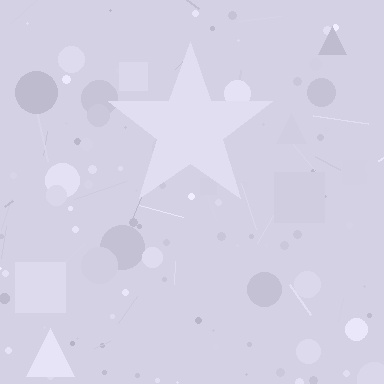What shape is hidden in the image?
A star is hidden in the image.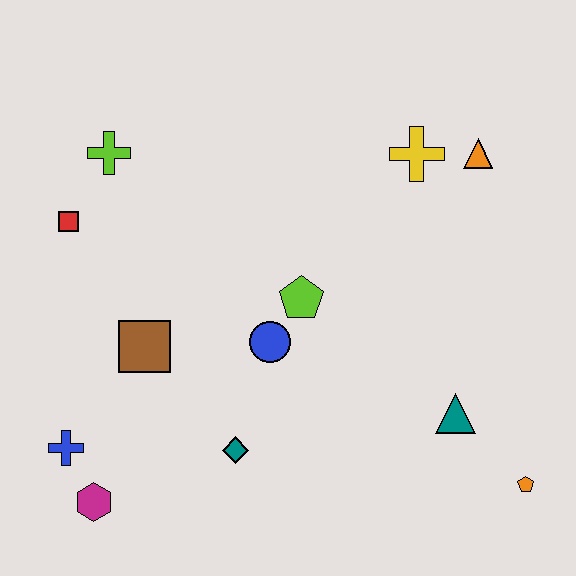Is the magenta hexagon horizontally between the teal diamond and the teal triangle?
No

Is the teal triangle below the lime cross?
Yes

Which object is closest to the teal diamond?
The blue circle is closest to the teal diamond.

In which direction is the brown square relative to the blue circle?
The brown square is to the left of the blue circle.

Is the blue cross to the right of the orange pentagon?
No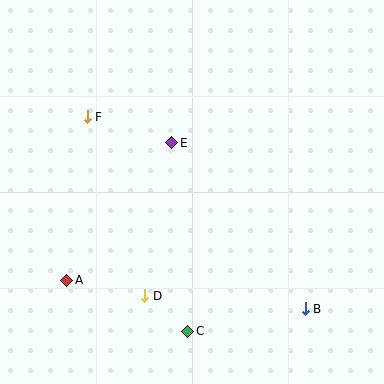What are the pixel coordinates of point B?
Point B is at (305, 309).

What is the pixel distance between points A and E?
The distance between A and E is 173 pixels.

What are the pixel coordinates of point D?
Point D is at (145, 296).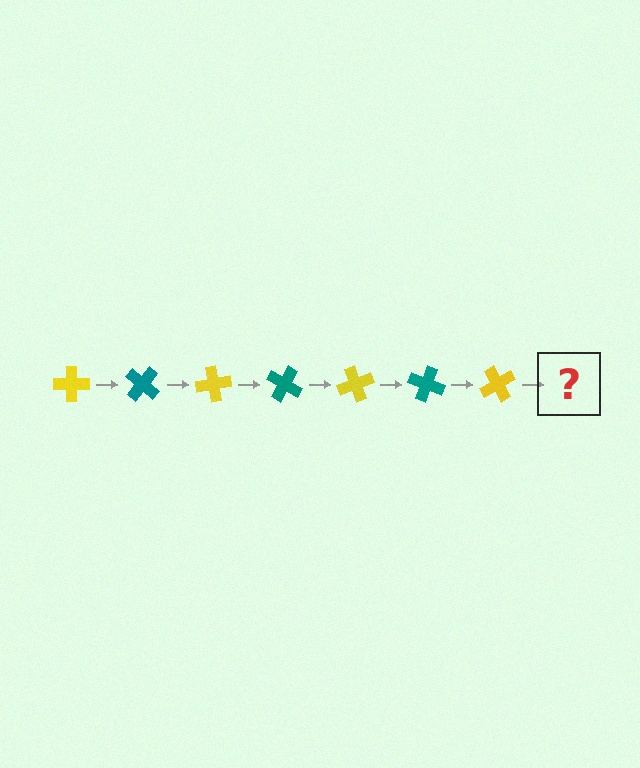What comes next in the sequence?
The next element should be a teal cross, rotated 280 degrees from the start.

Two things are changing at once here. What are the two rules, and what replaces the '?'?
The two rules are that it rotates 40 degrees each step and the color cycles through yellow and teal. The '?' should be a teal cross, rotated 280 degrees from the start.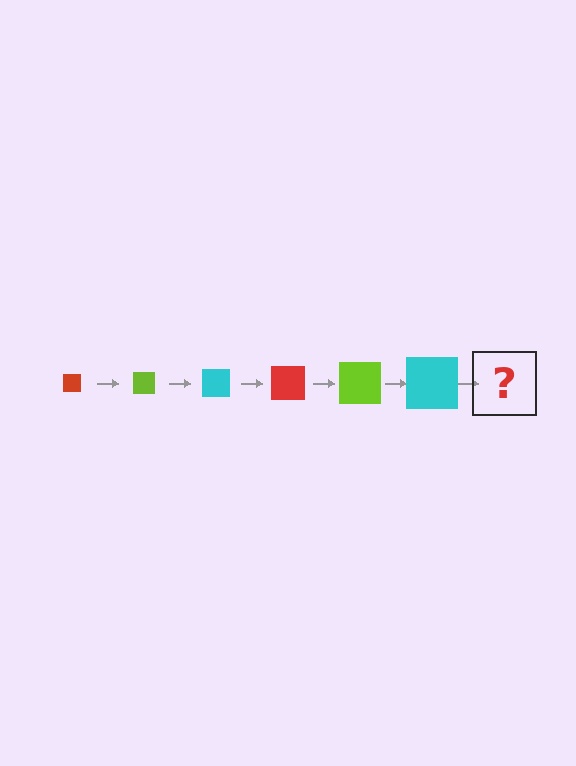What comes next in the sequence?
The next element should be a red square, larger than the previous one.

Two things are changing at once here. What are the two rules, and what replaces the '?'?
The two rules are that the square grows larger each step and the color cycles through red, lime, and cyan. The '?' should be a red square, larger than the previous one.